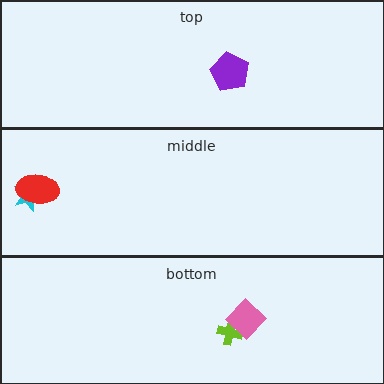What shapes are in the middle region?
The cyan star, the red ellipse.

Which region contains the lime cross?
The bottom region.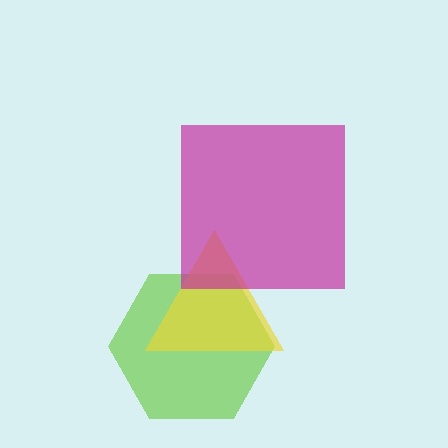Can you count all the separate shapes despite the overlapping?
Yes, there are 3 separate shapes.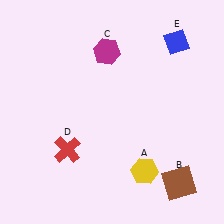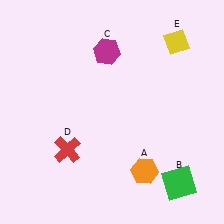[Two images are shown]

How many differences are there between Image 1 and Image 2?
There are 3 differences between the two images.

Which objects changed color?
A changed from yellow to orange. B changed from brown to green. E changed from blue to yellow.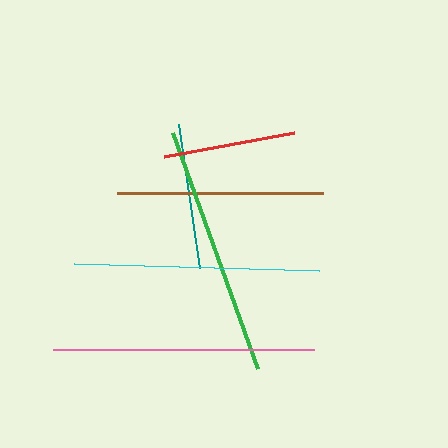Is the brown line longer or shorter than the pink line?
The pink line is longer than the brown line.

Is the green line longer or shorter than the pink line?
The pink line is longer than the green line.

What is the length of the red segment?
The red segment is approximately 132 pixels long.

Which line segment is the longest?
The pink line is the longest at approximately 261 pixels.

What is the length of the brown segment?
The brown segment is approximately 207 pixels long.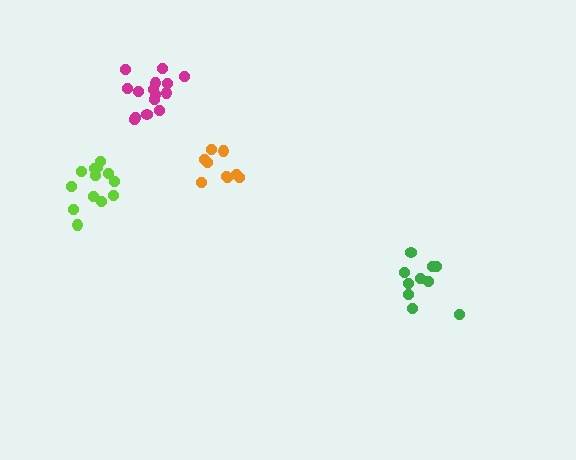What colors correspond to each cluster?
The clusters are colored: lime, magenta, orange, green.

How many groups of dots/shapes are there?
There are 4 groups.